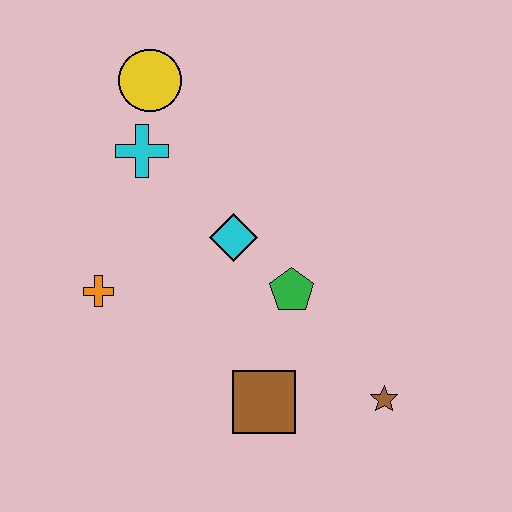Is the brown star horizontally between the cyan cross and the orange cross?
No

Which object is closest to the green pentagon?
The cyan diamond is closest to the green pentagon.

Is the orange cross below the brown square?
No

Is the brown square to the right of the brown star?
No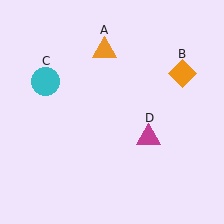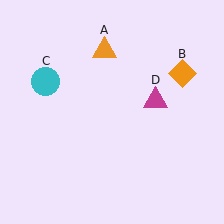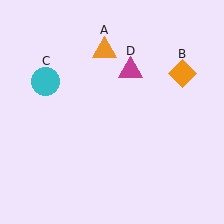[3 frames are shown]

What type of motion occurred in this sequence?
The magenta triangle (object D) rotated counterclockwise around the center of the scene.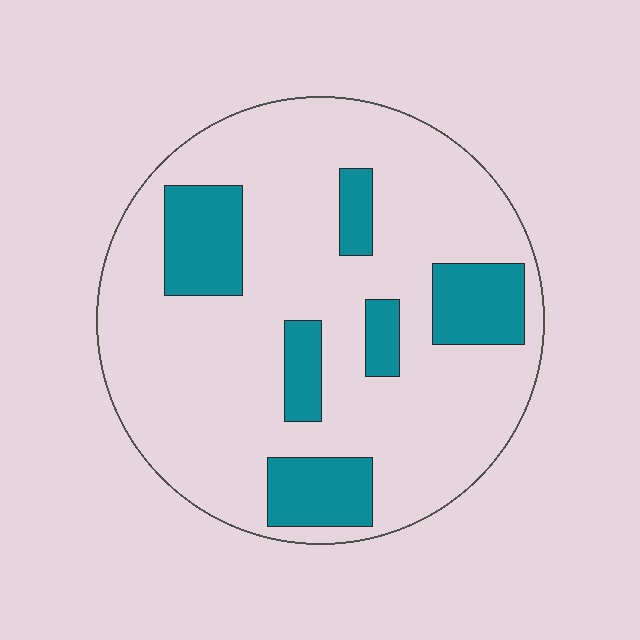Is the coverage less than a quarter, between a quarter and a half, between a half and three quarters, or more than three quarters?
Less than a quarter.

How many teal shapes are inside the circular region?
6.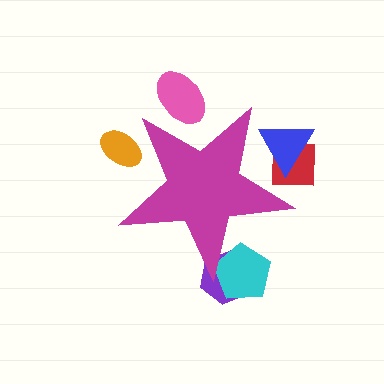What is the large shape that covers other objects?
A magenta star.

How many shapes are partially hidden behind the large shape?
6 shapes are partially hidden.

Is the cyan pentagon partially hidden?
Yes, the cyan pentagon is partially hidden behind the magenta star.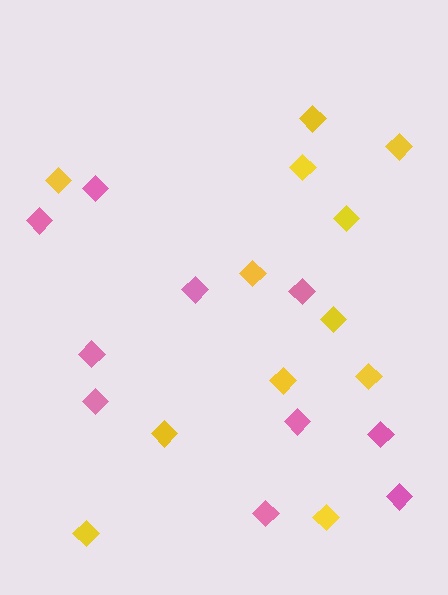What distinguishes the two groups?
There are 2 groups: one group of yellow diamonds (12) and one group of pink diamonds (10).